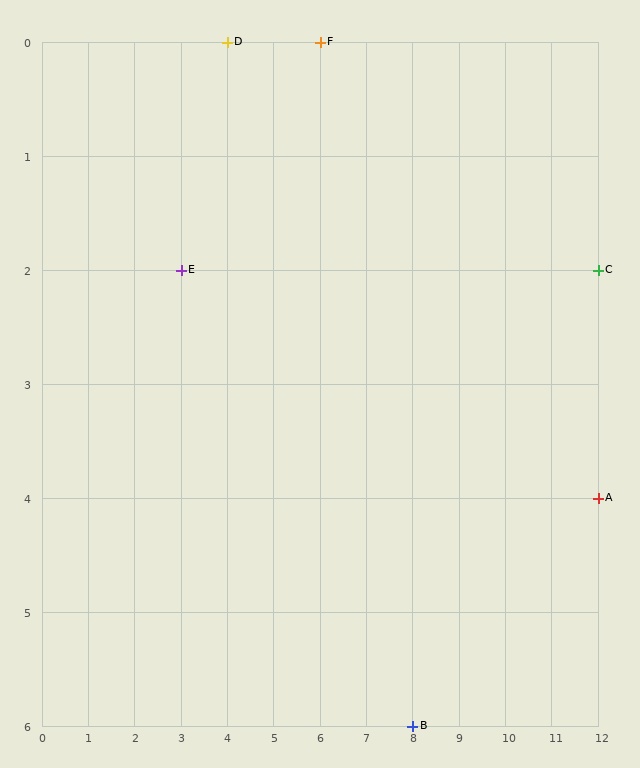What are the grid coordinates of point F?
Point F is at grid coordinates (6, 0).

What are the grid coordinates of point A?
Point A is at grid coordinates (12, 4).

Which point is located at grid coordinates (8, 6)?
Point B is at (8, 6).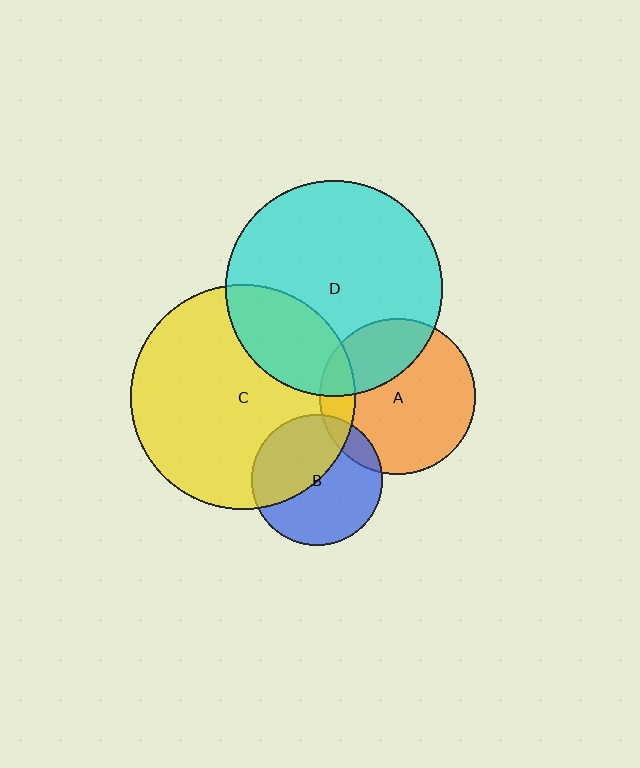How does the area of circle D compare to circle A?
Approximately 1.9 times.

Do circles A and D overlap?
Yes.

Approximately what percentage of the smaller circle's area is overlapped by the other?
Approximately 30%.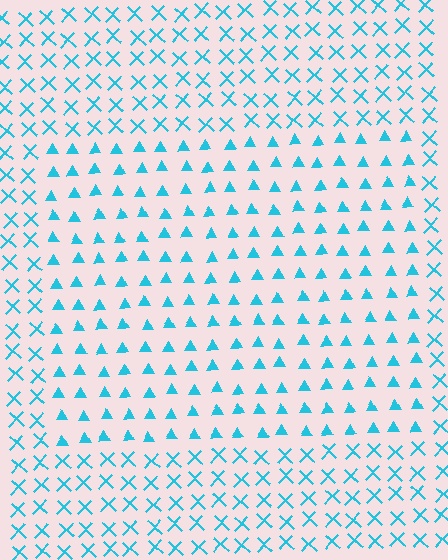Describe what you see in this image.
The image is filled with small cyan elements arranged in a uniform grid. A rectangle-shaped region contains triangles, while the surrounding area contains X marks. The boundary is defined purely by the change in element shape.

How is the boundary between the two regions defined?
The boundary is defined by a change in element shape: triangles inside vs. X marks outside. All elements share the same color and spacing.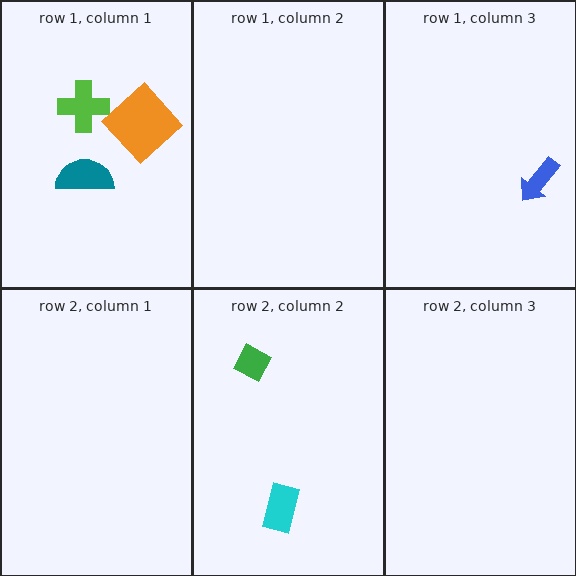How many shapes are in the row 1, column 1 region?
3.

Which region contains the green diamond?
The row 2, column 2 region.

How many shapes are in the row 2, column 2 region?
2.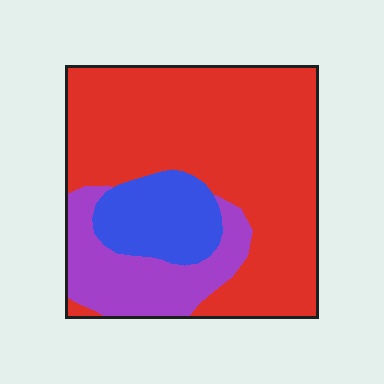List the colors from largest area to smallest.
From largest to smallest: red, purple, blue.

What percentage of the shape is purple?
Purple covers around 20% of the shape.